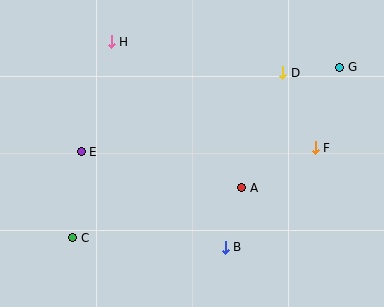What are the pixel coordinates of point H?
Point H is at (111, 42).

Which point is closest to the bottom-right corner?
Point B is closest to the bottom-right corner.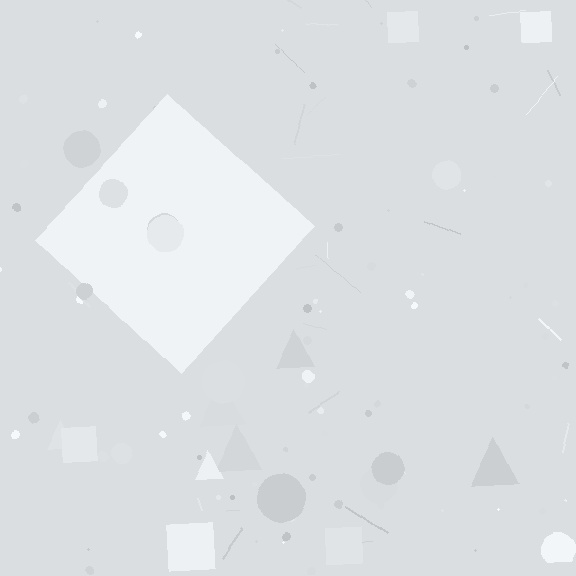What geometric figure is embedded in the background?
A diamond is embedded in the background.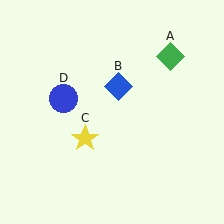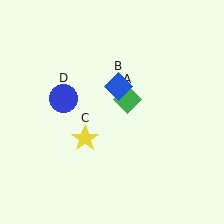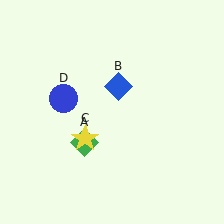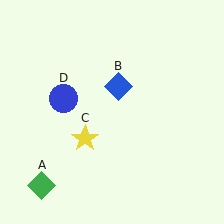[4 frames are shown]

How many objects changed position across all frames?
1 object changed position: green diamond (object A).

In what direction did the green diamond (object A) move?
The green diamond (object A) moved down and to the left.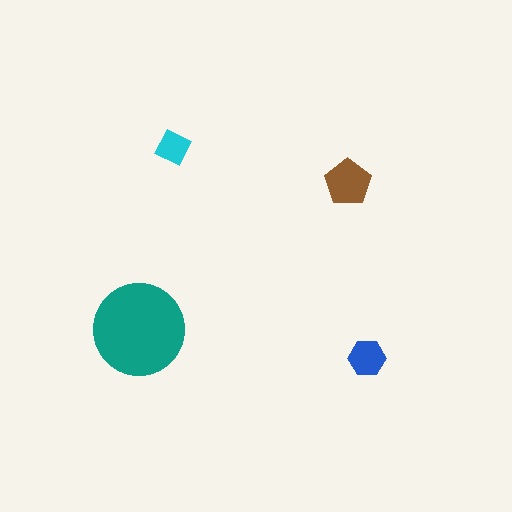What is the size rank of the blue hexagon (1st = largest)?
3rd.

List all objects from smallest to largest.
The cyan diamond, the blue hexagon, the brown pentagon, the teal circle.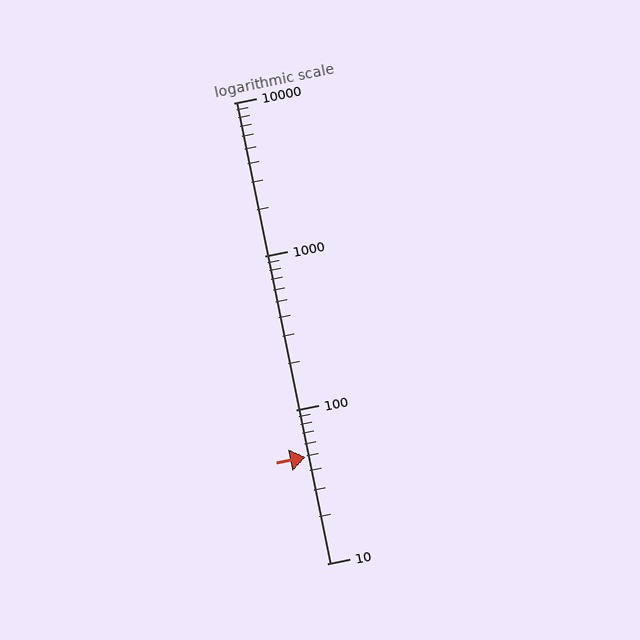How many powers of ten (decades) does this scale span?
The scale spans 3 decades, from 10 to 10000.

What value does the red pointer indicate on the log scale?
The pointer indicates approximately 49.